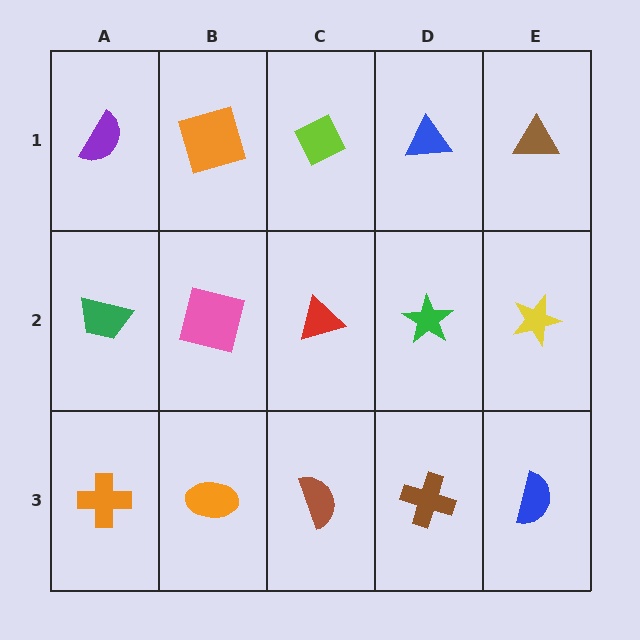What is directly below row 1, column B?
A pink square.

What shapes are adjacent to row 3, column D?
A green star (row 2, column D), a brown semicircle (row 3, column C), a blue semicircle (row 3, column E).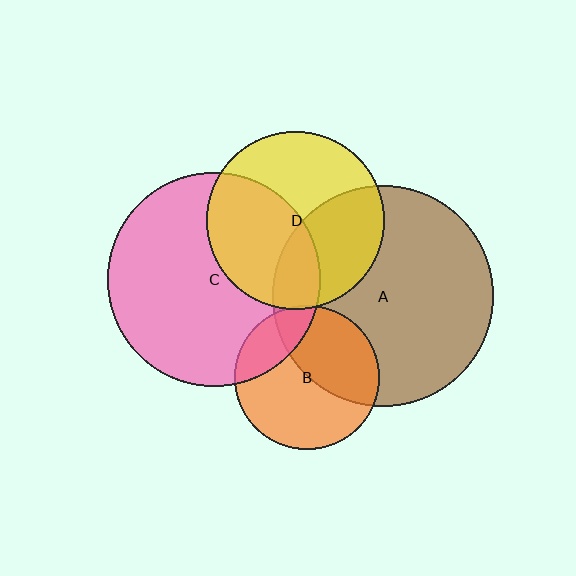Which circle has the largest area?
Circle A (brown).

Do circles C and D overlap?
Yes.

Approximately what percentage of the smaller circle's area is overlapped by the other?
Approximately 45%.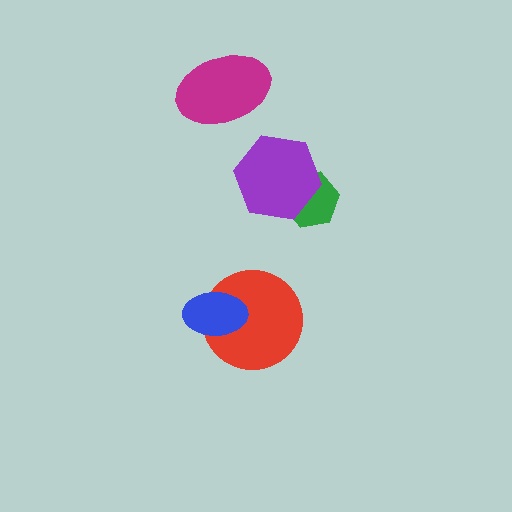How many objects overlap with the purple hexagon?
1 object overlaps with the purple hexagon.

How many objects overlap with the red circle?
1 object overlaps with the red circle.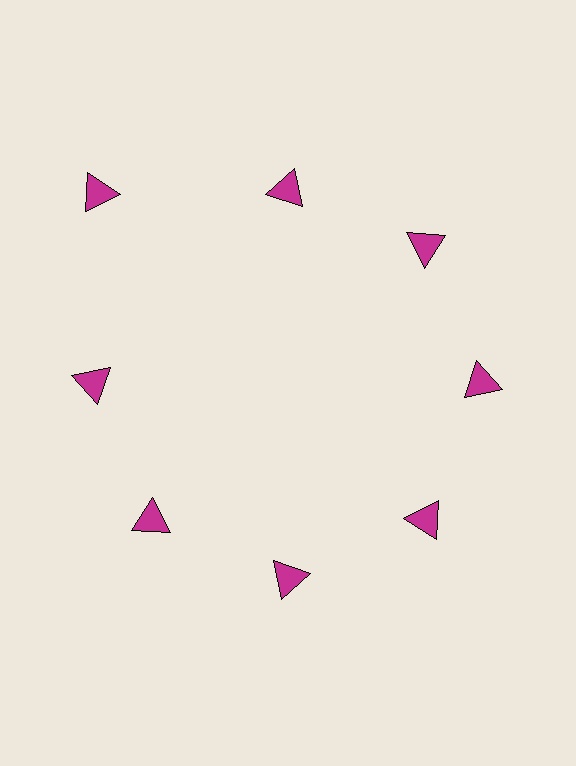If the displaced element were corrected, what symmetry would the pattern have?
It would have 8-fold rotational symmetry — the pattern would map onto itself every 45 degrees.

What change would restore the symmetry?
The symmetry would be restored by moving it inward, back onto the ring so that all 8 triangles sit at equal angles and equal distance from the center.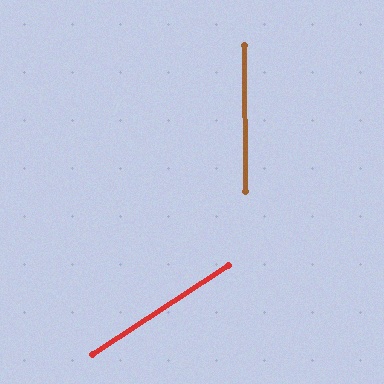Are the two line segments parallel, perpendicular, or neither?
Neither parallel nor perpendicular — they differ by about 57°.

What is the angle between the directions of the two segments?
Approximately 57 degrees.